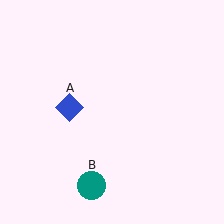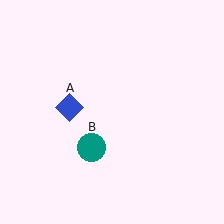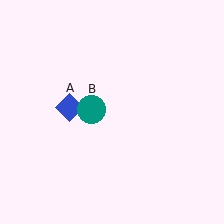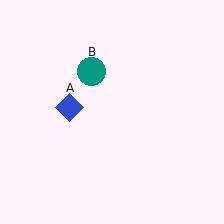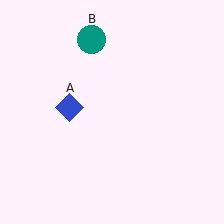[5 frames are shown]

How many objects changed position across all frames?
1 object changed position: teal circle (object B).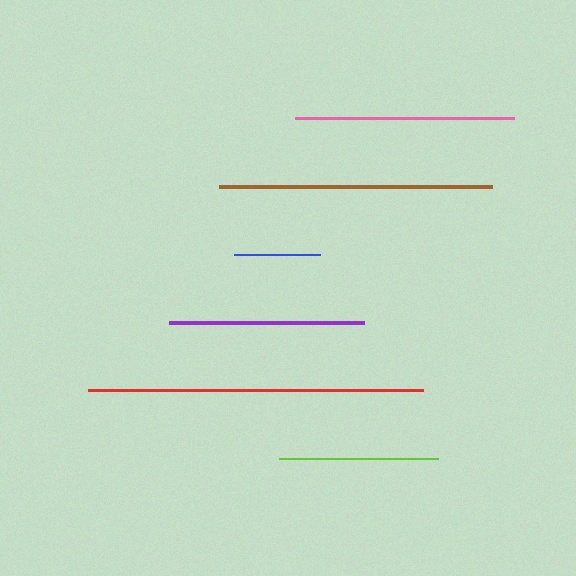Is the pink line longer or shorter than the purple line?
The pink line is longer than the purple line.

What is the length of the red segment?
The red segment is approximately 336 pixels long.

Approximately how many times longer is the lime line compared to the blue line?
The lime line is approximately 1.8 times the length of the blue line.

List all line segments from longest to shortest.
From longest to shortest: red, brown, pink, purple, lime, blue.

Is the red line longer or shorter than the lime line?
The red line is longer than the lime line.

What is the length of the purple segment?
The purple segment is approximately 194 pixels long.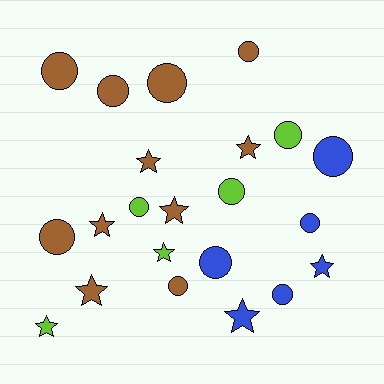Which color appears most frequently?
Brown, with 11 objects.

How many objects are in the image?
There are 22 objects.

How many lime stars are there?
There are 2 lime stars.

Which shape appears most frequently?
Circle, with 13 objects.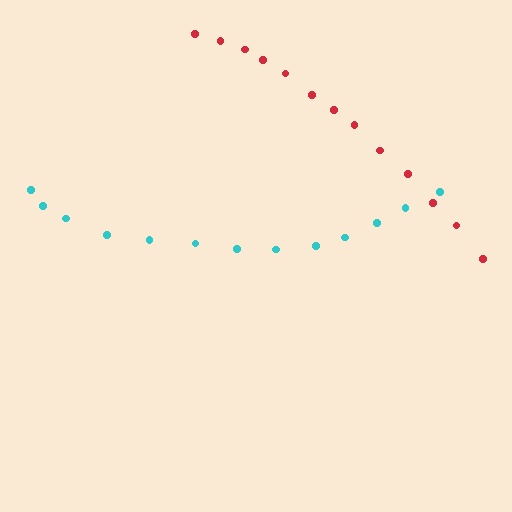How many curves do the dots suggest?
There are 2 distinct paths.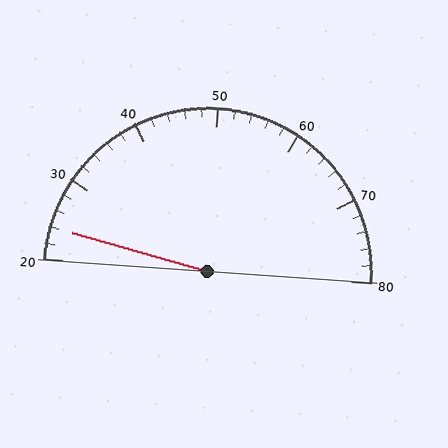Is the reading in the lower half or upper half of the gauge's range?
The reading is in the lower half of the range (20 to 80).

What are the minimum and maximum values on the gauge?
The gauge ranges from 20 to 80.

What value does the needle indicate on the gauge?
The needle indicates approximately 24.